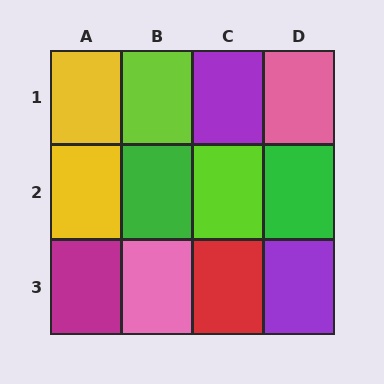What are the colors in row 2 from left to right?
Yellow, green, lime, green.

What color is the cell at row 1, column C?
Purple.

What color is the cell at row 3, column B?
Pink.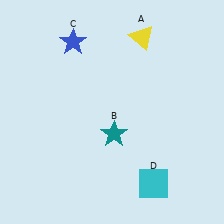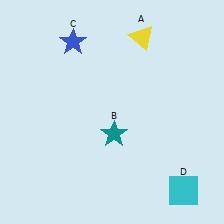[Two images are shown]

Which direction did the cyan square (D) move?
The cyan square (D) moved right.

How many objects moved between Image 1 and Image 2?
1 object moved between the two images.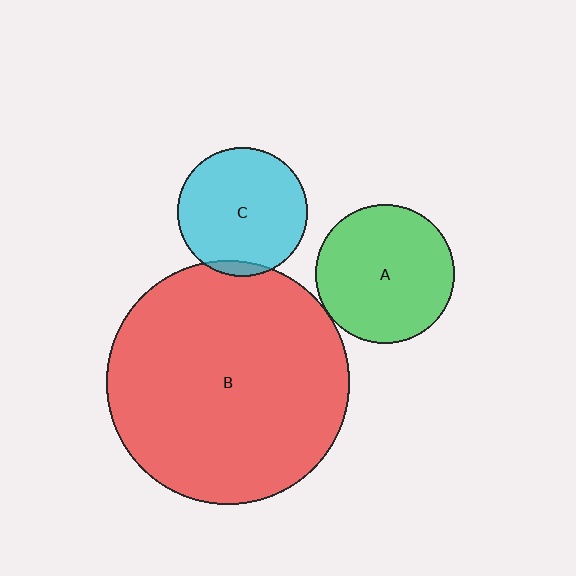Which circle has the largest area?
Circle B (red).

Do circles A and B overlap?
Yes.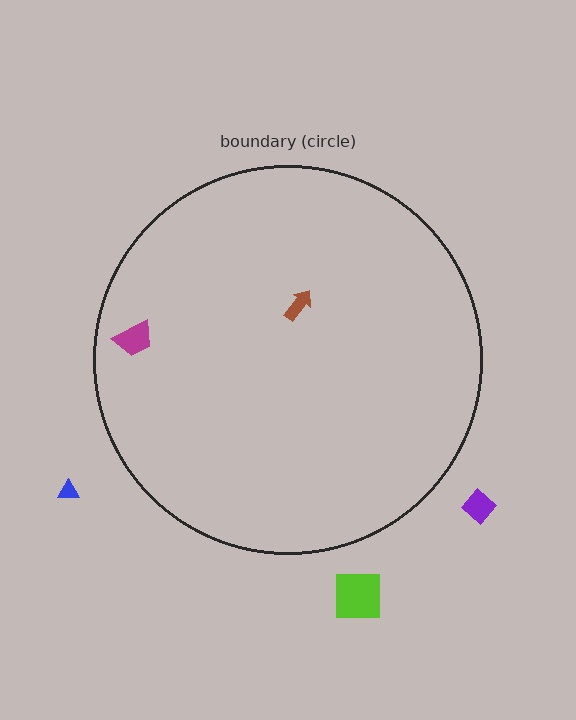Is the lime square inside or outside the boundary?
Outside.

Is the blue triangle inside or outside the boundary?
Outside.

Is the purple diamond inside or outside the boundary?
Outside.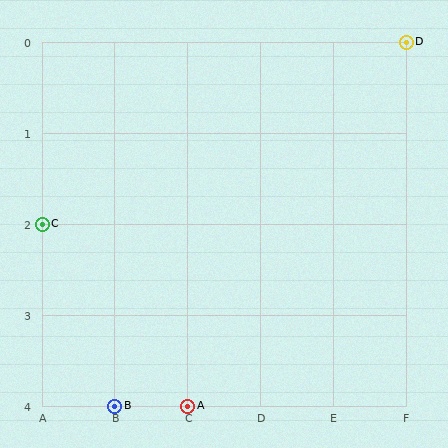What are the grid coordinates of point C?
Point C is at grid coordinates (A, 2).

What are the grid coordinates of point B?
Point B is at grid coordinates (B, 4).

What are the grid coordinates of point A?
Point A is at grid coordinates (C, 4).